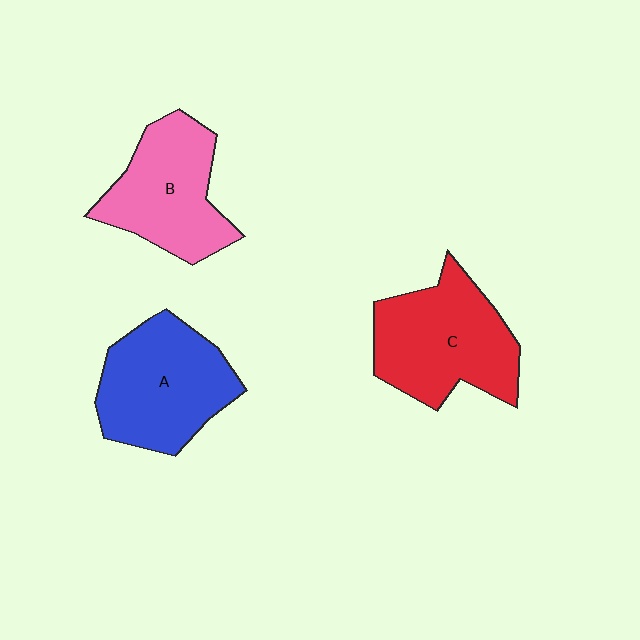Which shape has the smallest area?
Shape B (pink).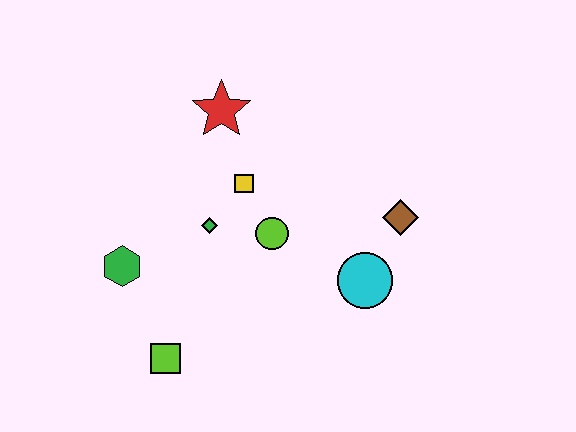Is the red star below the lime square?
No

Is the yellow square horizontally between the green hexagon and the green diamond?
No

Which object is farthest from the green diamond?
The brown diamond is farthest from the green diamond.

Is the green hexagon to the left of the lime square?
Yes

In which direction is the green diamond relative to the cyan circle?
The green diamond is to the left of the cyan circle.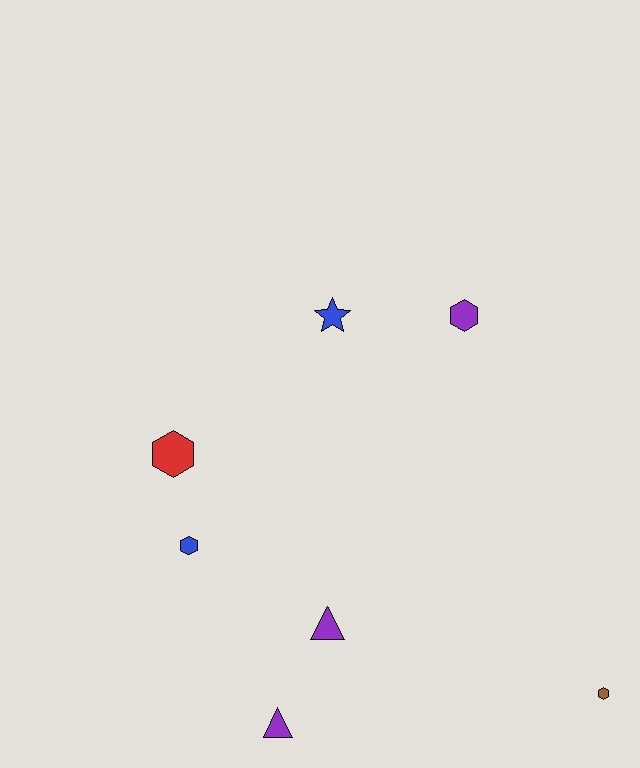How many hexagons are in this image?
There are 4 hexagons.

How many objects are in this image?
There are 7 objects.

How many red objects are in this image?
There is 1 red object.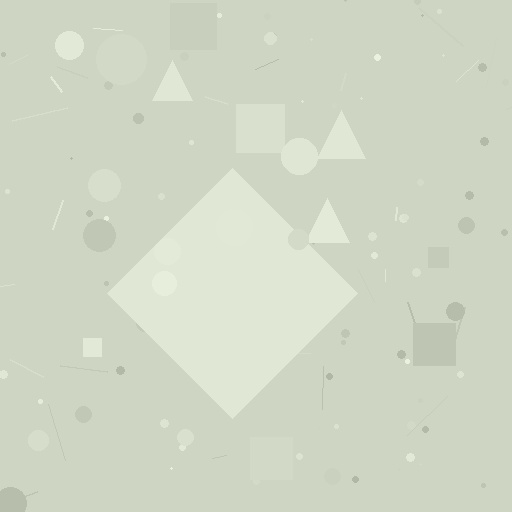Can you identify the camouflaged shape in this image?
The camouflaged shape is a diamond.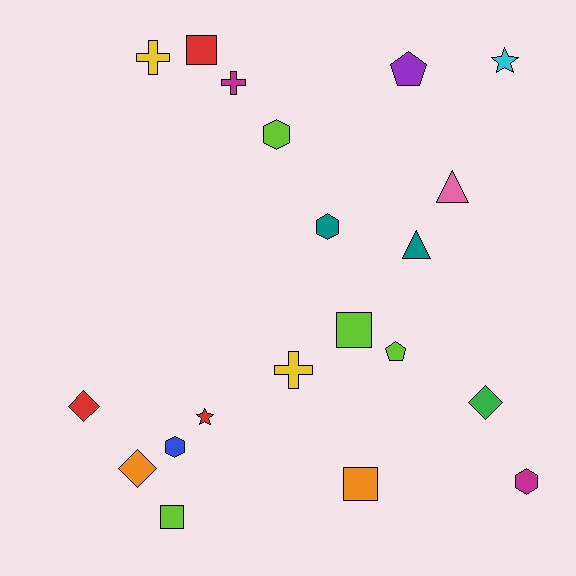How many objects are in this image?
There are 20 objects.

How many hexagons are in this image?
There are 4 hexagons.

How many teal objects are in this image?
There are 2 teal objects.